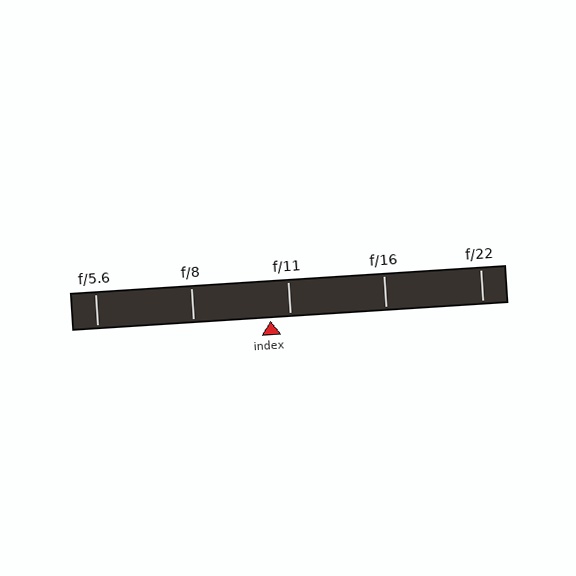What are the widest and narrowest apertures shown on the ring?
The widest aperture shown is f/5.6 and the narrowest is f/22.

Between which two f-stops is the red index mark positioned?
The index mark is between f/8 and f/11.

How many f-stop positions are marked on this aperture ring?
There are 5 f-stop positions marked.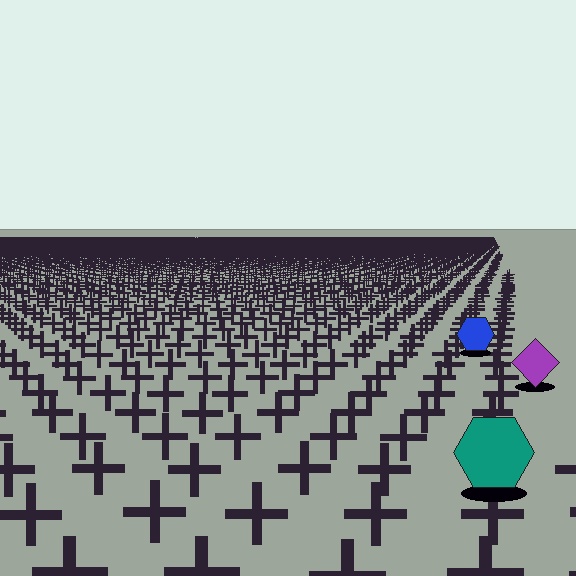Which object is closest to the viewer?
The teal hexagon is closest. The texture marks near it are larger and more spread out.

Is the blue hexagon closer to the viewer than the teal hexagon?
No. The teal hexagon is closer — you can tell from the texture gradient: the ground texture is coarser near it.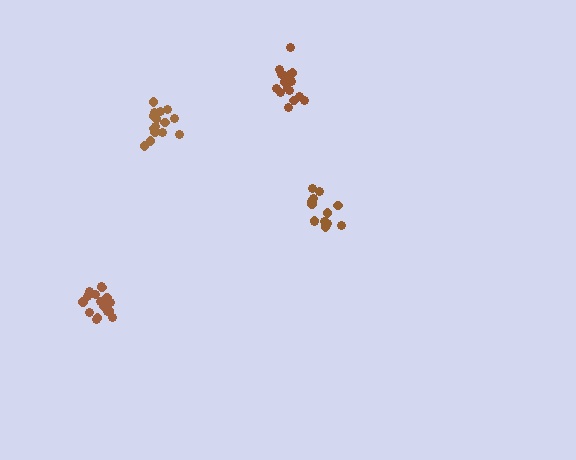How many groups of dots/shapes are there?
There are 4 groups.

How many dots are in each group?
Group 1: 14 dots, Group 2: 18 dots, Group 3: 15 dots, Group 4: 18 dots (65 total).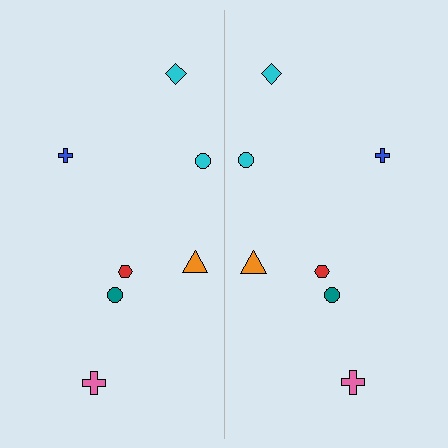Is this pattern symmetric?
Yes, this pattern has bilateral (reflection) symmetry.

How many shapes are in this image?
There are 14 shapes in this image.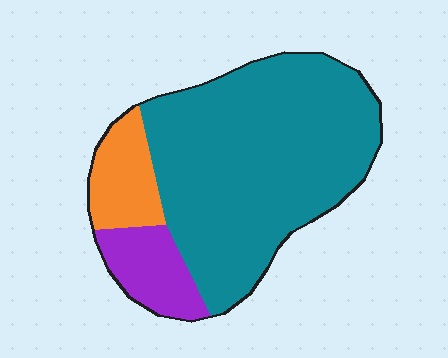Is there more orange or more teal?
Teal.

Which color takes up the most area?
Teal, at roughly 75%.